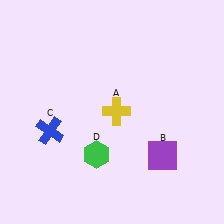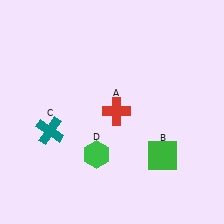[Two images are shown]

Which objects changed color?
A changed from yellow to red. B changed from purple to green. C changed from blue to teal.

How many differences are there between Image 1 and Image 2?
There are 3 differences between the two images.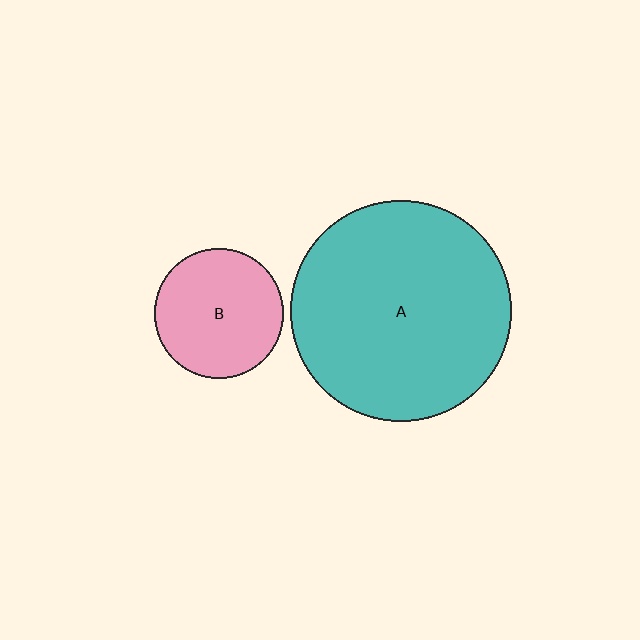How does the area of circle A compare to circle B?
Approximately 2.9 times.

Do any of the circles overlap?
No, none of the circles overlap.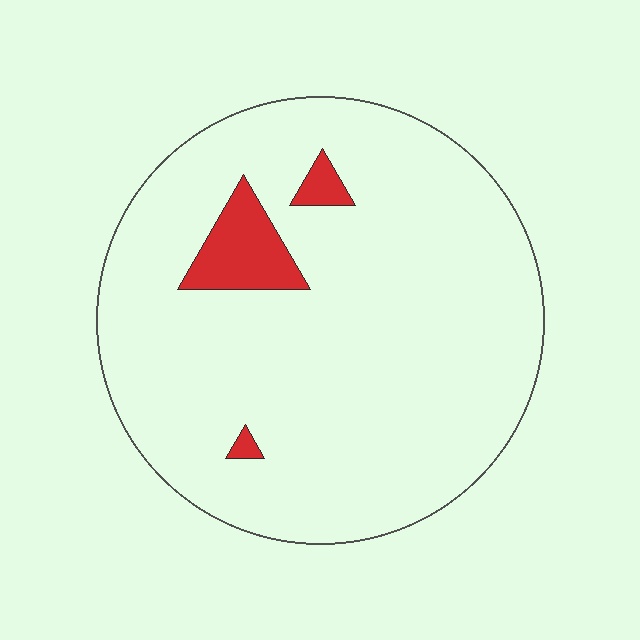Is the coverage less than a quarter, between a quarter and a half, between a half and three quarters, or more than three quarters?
Less than a quarter.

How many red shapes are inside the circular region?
3.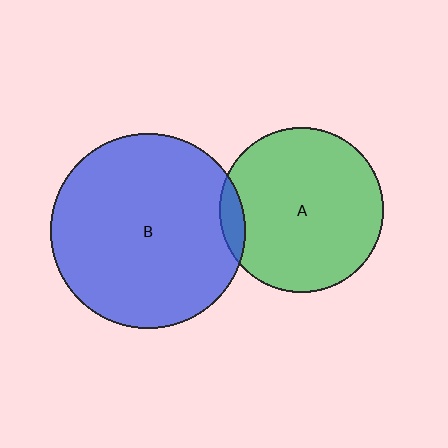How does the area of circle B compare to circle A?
Approximately 1.4 times.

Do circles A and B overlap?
Yes.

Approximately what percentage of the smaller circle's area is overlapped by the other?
Approximately 5%.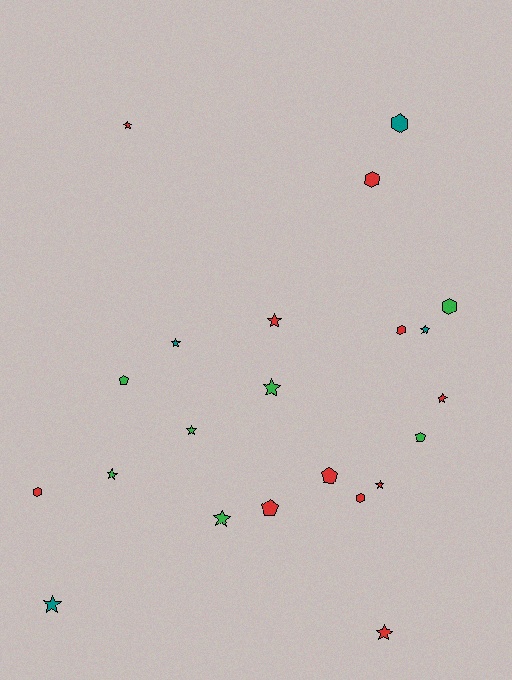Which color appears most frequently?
Red, with 11 objects.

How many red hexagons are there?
There are 4 red hexagons.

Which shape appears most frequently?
Star, with 12 objects.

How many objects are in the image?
There are 22 objects.